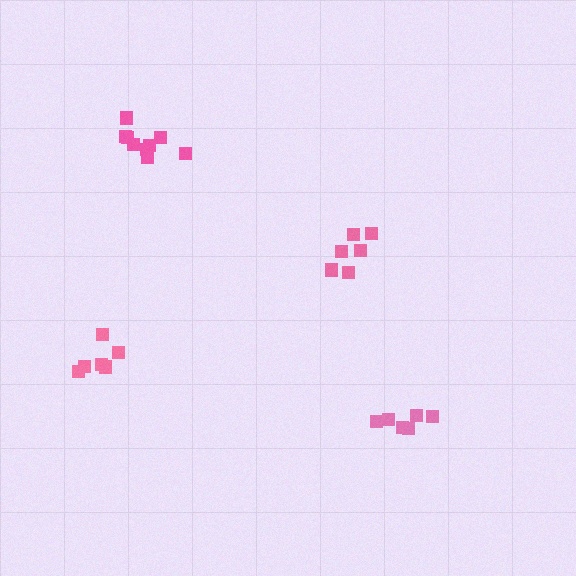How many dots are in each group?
Group 1: 6 dots, Group 2: 6 dots, Group 3: 6 dots, Group 4: 9 dots (27 total).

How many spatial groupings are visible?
There are 4 spatial groupings.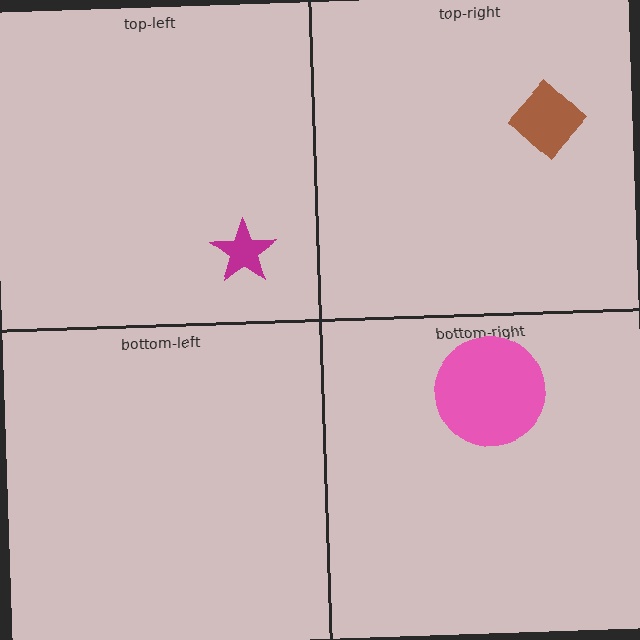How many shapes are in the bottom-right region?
1.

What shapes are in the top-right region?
The brown diamond.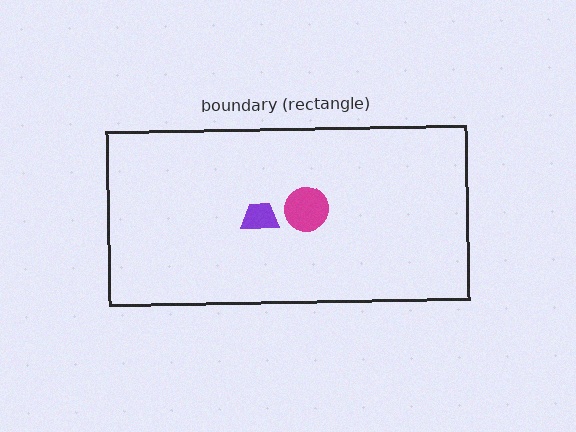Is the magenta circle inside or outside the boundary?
Inside.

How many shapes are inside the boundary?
2 inside, 0 outside.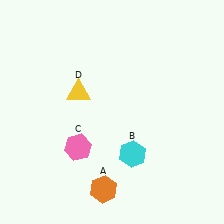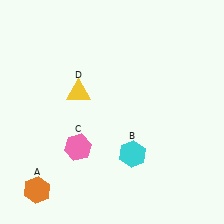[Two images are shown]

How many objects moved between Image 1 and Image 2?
1 object moved between the two images.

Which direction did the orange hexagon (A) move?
The orange hexagon (A) moved left.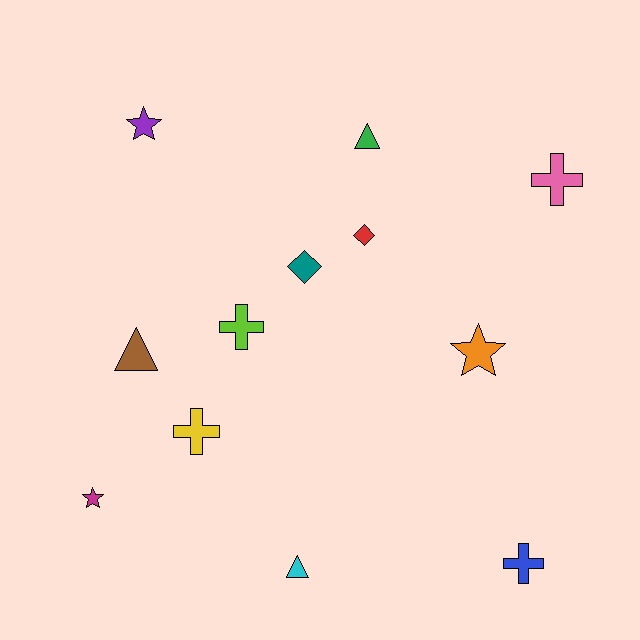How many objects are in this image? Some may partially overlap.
There are 12 objects.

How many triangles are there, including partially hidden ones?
There are 3 triangles.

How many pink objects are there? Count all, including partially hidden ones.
There is 1 pink object.